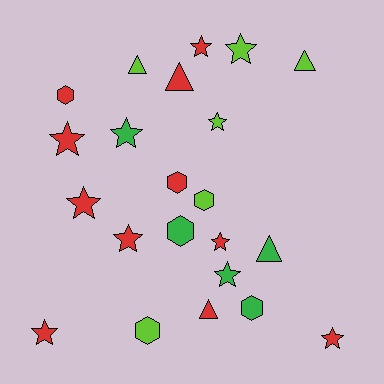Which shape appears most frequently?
Star, with 11 objects.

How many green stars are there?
There are 2 green stars.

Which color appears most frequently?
Red, with 11 objects.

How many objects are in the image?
There are 22 objects.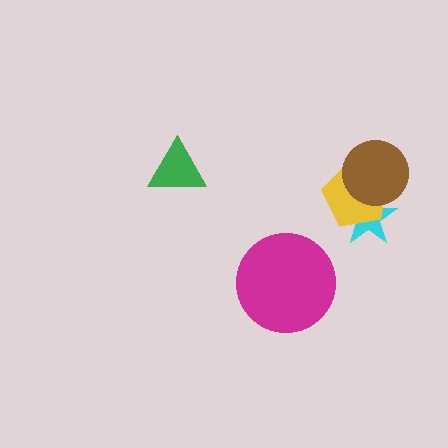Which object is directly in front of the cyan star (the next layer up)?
The yellow pentagon is directly in front of the cyan star.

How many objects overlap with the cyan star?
2 objects overlap with the cyan star.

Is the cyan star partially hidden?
Yes, it is partially covered by another shape.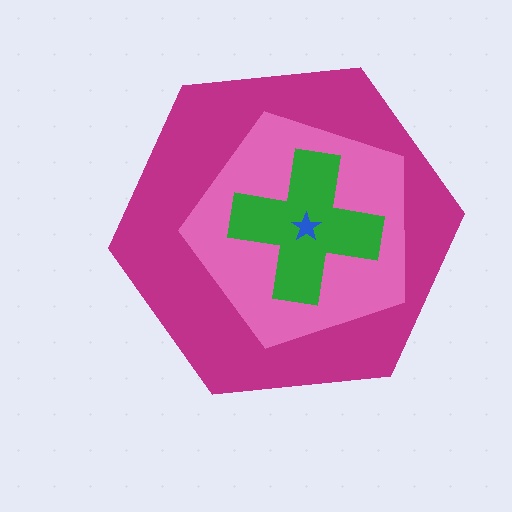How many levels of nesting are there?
4.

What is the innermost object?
The blue star.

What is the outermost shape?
The magenta hexagon.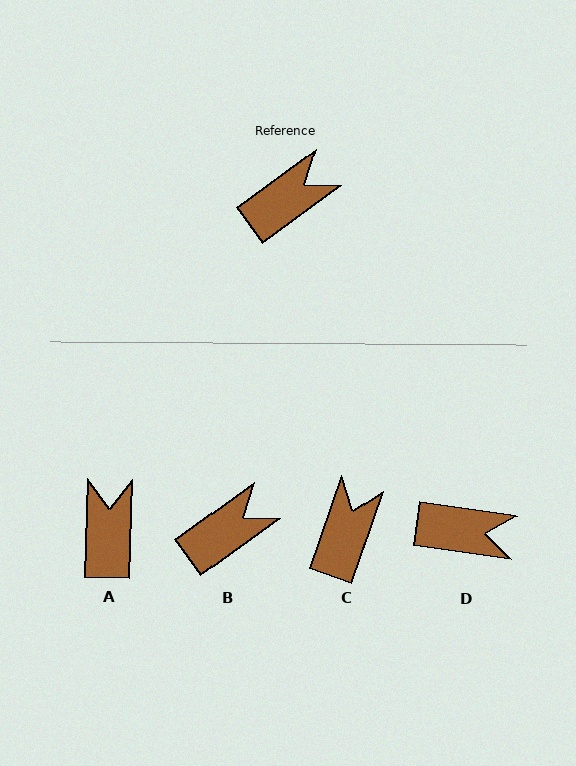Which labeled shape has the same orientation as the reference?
B.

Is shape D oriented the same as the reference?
No, it is off by about 45 degrees.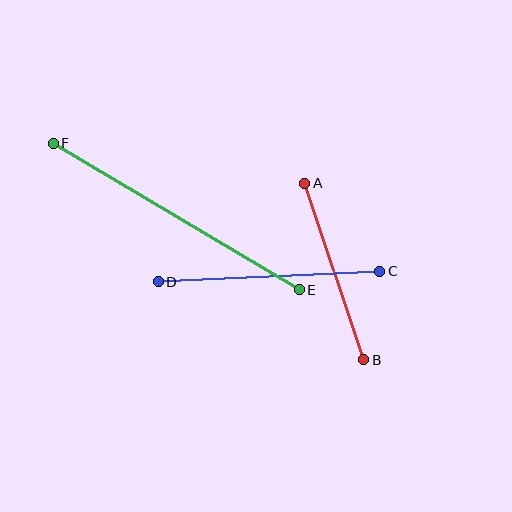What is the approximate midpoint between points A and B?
The midpoint is at approximately (334, 271) pixels.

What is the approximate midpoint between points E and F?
The midpoint is at approximately (176, 217) pixels.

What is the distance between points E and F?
The distance is approximately 286 pixels.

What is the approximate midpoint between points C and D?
The midpoint is at approximately (269, 277) pixels.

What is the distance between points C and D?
The distance is approximately 222 pixels.